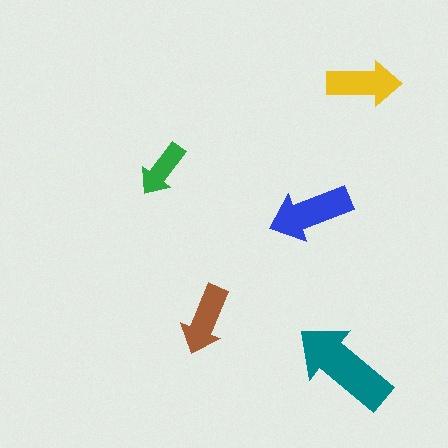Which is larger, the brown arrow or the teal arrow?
The teal one.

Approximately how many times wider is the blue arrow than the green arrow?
About 1.5 times wider.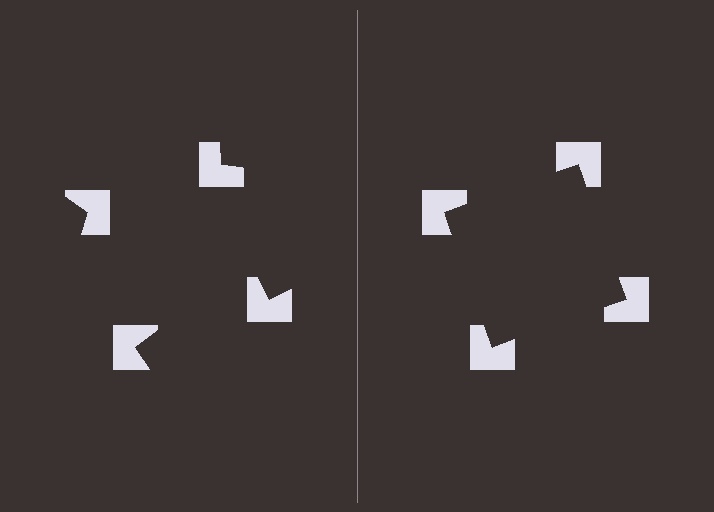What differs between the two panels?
The notched squares are positioned identically on both sides; only the wedge orientations differ. On the right they align to a square; on the left they are misaligned.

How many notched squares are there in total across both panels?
8 — 4 on each side.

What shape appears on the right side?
An illusory square.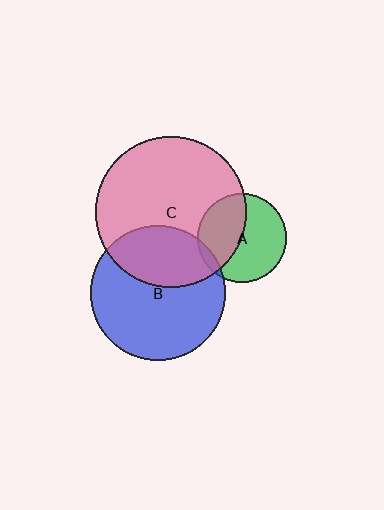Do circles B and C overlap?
Yes.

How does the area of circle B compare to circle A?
Approximately 2.3 times.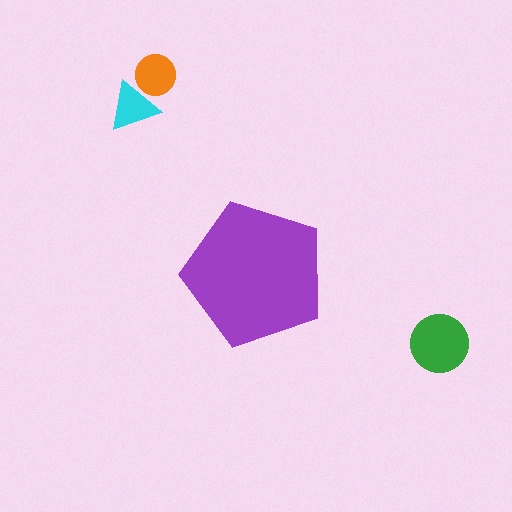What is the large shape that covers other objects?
A purple pentagon.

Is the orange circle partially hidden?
No, the orange circle is fully visible.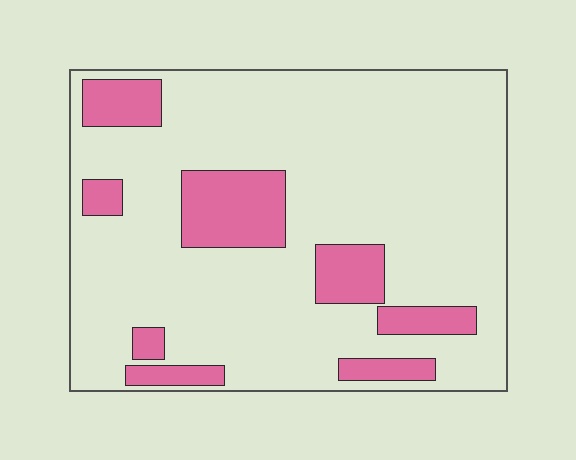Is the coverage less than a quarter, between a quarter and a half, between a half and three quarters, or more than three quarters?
Less than a quarter.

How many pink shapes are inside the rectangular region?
8.